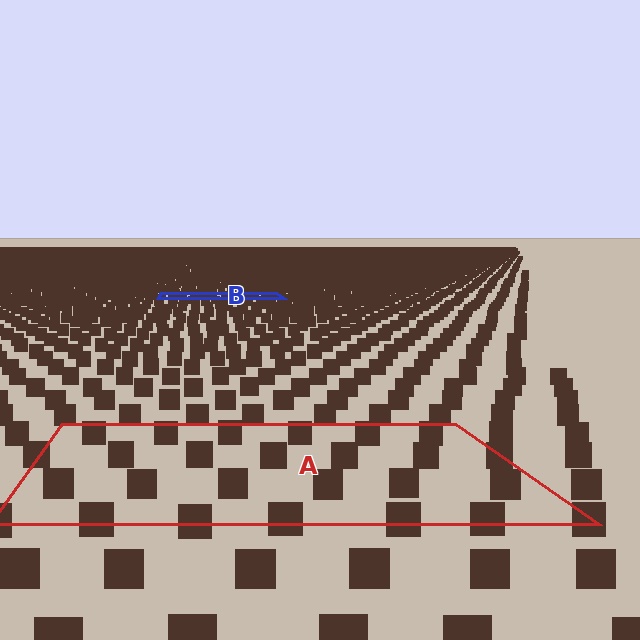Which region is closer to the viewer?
Region A is closer. The texture elements there are larger and more spread out.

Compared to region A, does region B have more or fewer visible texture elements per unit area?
Region B has more texture elements per unit area — they are packed more densely because it is farther away.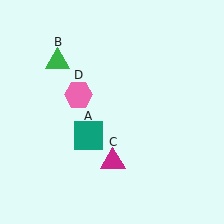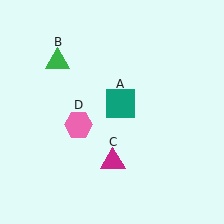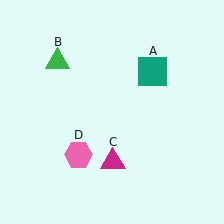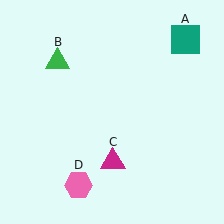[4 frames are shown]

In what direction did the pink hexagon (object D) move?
The pink hexagon (object D) moved down.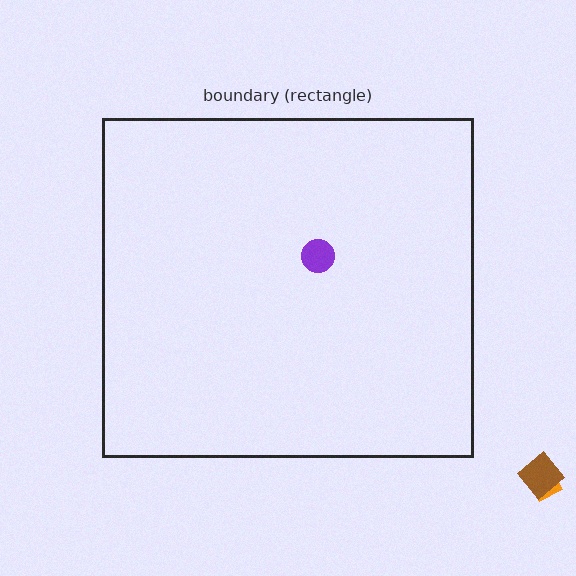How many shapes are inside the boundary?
1 inside, 2 outside.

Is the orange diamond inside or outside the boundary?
Outside.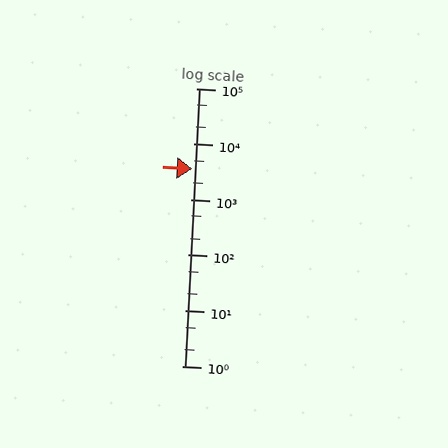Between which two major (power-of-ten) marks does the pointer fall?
The pointer is between 1000 and 10000.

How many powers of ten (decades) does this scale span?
The scale spans 5 decades, from 1 to 100000.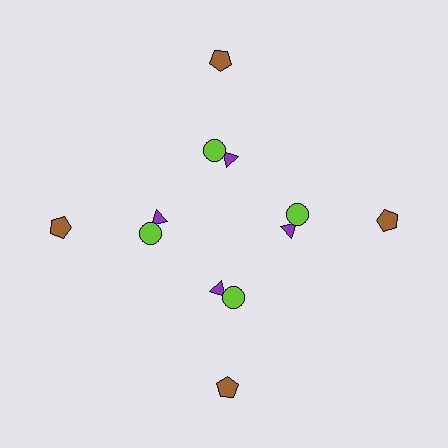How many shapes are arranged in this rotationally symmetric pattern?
There are 12 shapes, arranged in 4 groups of 3.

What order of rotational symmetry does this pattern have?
This pattern has 4-fold rotational symmetry.